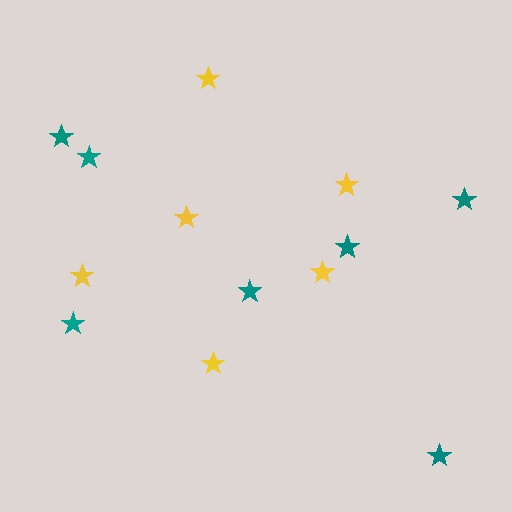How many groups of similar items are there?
There are 2 groups: one group of teal stars (7) and one group of yellow stars (6).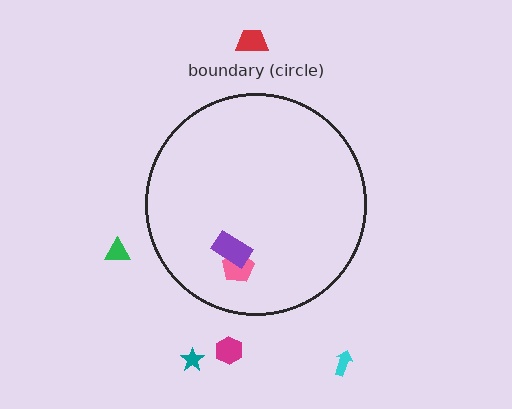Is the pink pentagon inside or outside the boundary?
Inside.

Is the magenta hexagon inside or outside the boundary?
Outside.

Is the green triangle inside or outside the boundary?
Outside.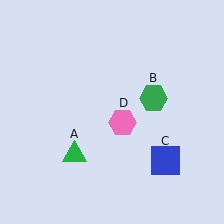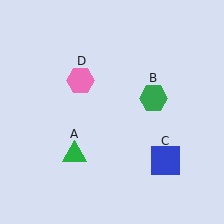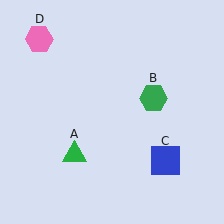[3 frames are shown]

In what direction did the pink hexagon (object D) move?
The pink hexagon (object D) moved up and to the left.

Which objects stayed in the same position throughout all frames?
Green triangle (object A) and green hexagon (object B) and blue square (object C) remained stationary.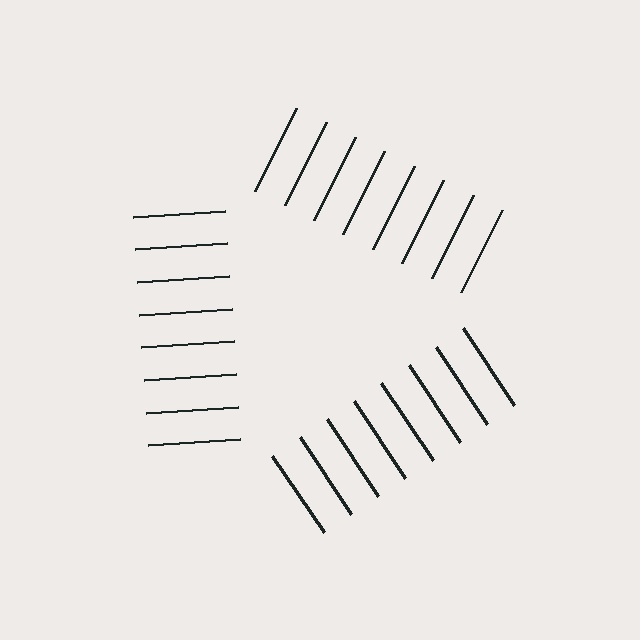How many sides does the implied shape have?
3 sides — the line-ends trace a triangle.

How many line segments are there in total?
24 — 8 along each of the 3 edges.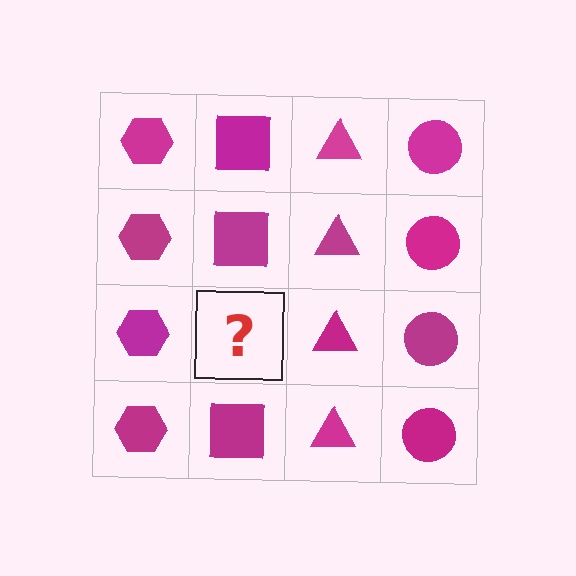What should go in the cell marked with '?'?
The missing cell should contain a magenta square.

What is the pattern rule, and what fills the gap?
The rule is that each column has a consistent shape. The gap should be filled with a magenta square.